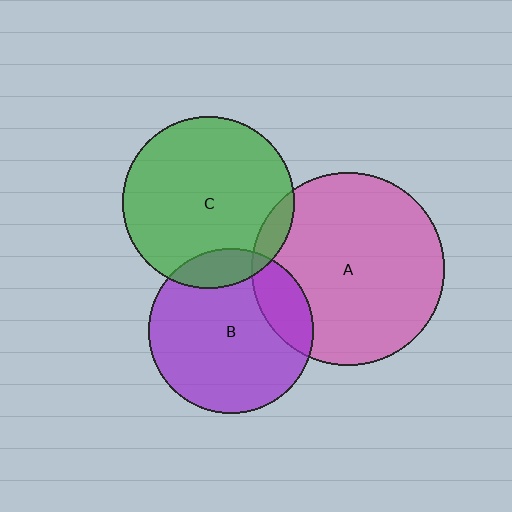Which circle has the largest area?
Circle A (pink).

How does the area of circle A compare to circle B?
Approximately 1.4 times.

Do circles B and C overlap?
Yes.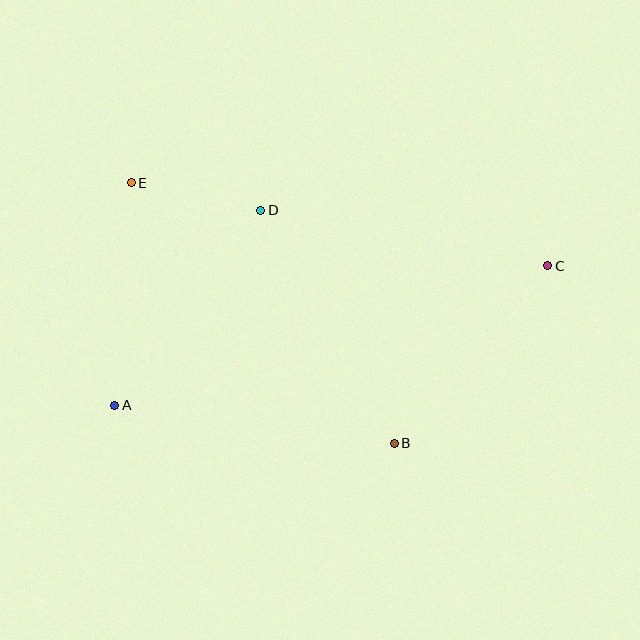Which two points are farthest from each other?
Points A and C are farthest from each other.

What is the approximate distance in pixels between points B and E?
The distance between B and E is approximately 370 pixels.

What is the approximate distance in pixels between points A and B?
The distance between A and B is approximately 282 pixels.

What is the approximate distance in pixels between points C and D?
The distance between C and D is approximately 292 pixels.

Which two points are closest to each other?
Points D and E are closest to each other.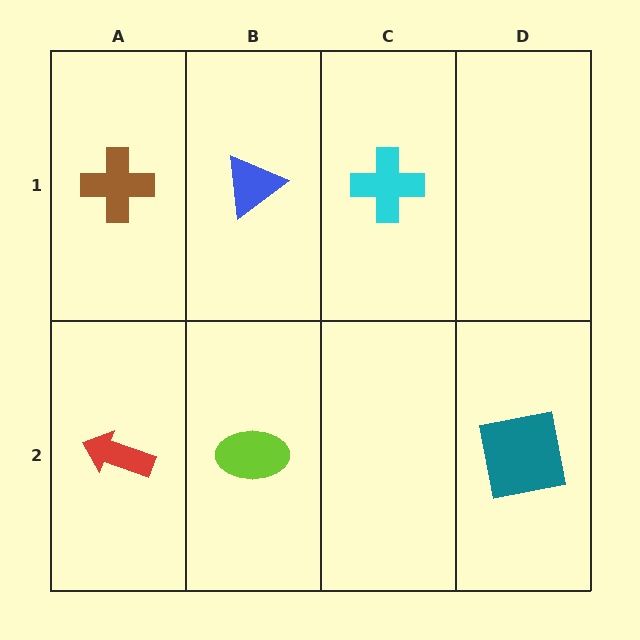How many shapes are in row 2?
3 shapes.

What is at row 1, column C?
A cyan cross.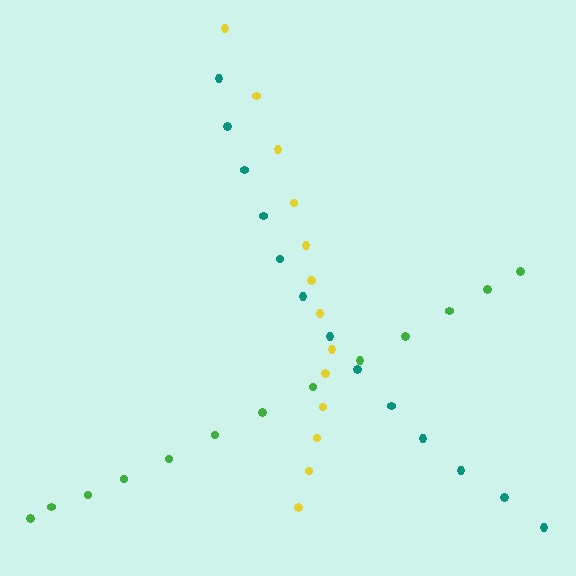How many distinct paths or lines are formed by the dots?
There are 3 distinct paths.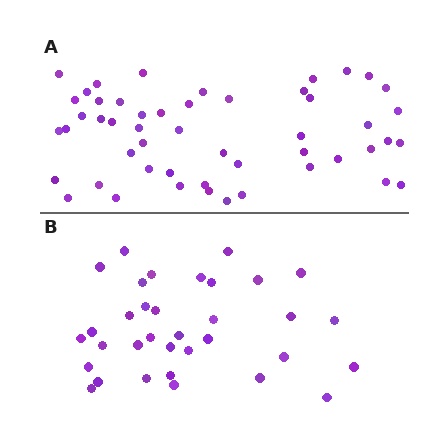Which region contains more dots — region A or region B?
Region A (the top region) has more dots.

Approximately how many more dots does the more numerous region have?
Region A has approximately 15 more dots than region B.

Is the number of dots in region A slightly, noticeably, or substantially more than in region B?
Region A has substantially more. The ratio is roughly 1.5 to 1.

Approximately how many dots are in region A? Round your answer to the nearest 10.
About 50 dots. (The exact count is 51, which rounds to 50.)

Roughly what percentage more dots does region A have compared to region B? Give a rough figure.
About 50% more.